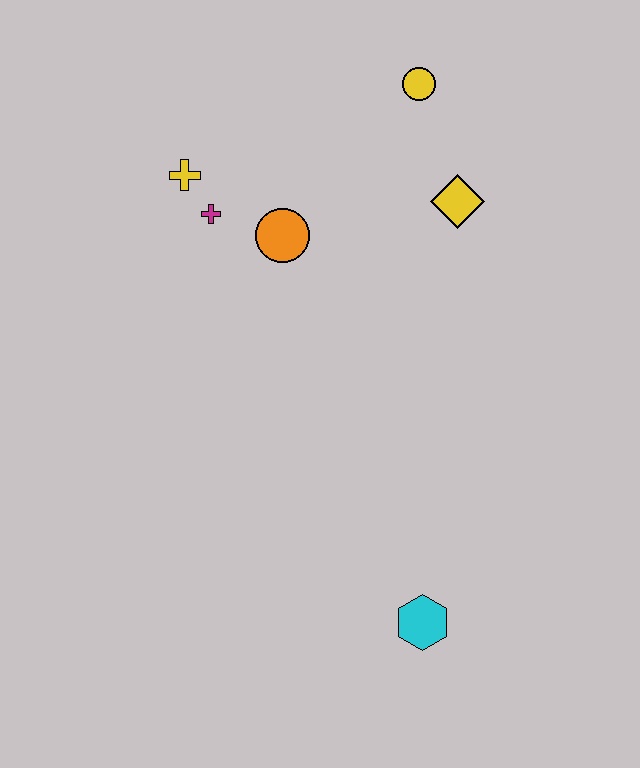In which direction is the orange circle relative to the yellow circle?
The orange circle is below the yellow circle.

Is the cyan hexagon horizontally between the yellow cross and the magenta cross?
No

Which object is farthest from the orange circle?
The cyan hexagon is farthest from the orange circle.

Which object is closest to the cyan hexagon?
The orange circle is closest to the cyan hexagon.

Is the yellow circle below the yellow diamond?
No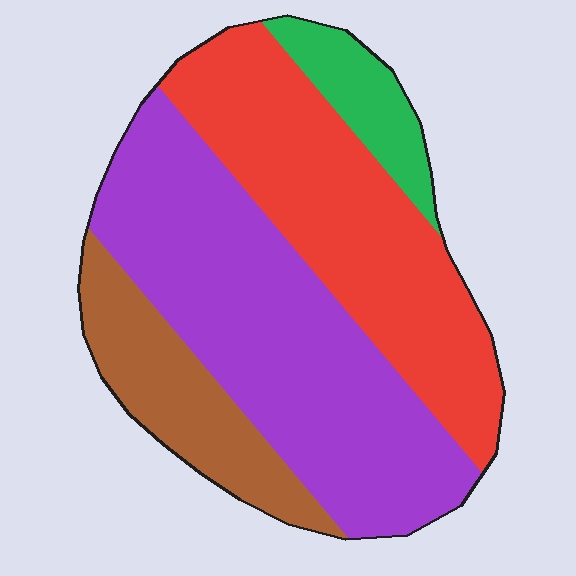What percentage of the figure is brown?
Brown covers about 15% of the figure.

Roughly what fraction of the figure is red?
Red takes up about one third (1/3) of the figure.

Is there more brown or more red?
Red.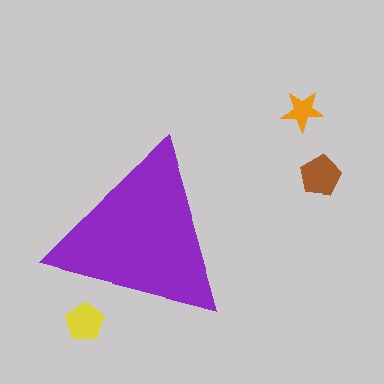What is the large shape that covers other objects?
A purple triangle.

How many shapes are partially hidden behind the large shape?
1 shape is partially hidden.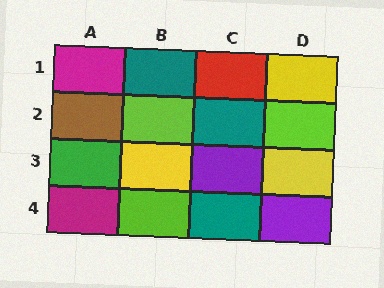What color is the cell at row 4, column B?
Lime.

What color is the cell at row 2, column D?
Lime.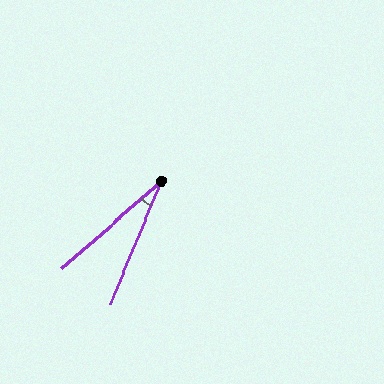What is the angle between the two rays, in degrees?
Approximately 26 degrees.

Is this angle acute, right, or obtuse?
It is acute.